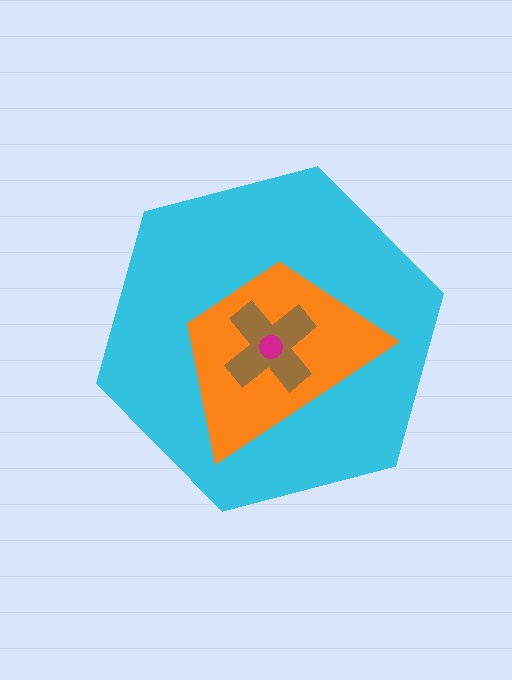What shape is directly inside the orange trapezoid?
The brown cross.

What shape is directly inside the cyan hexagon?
The orange trapezoid.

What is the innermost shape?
The magenta circle.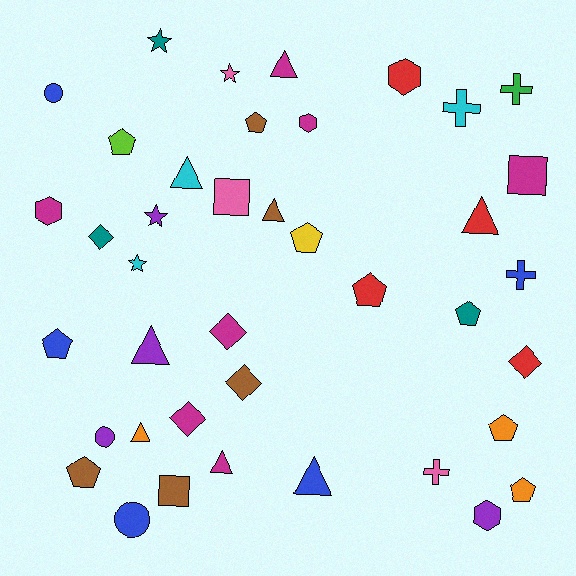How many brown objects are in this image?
There are 5 brown objects.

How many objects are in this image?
There are 40 objects.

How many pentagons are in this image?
There are 9 pentagons.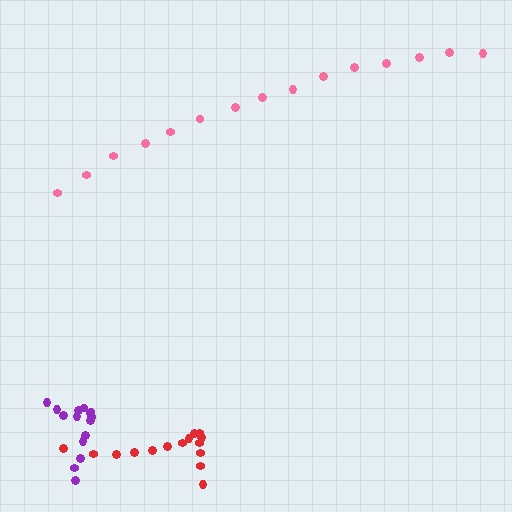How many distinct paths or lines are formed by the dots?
There are 3 distinct paths.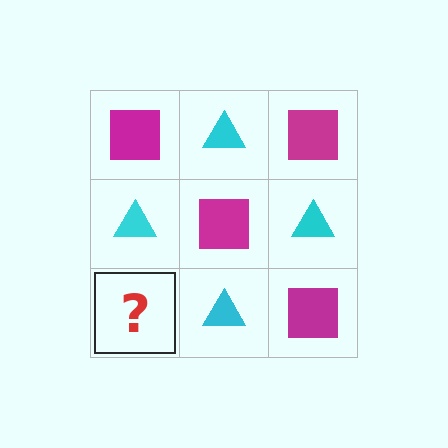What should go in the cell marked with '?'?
The missing cell should contain a magenta square.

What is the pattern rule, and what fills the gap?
The rule is that it alternates magenta square and cyan triangle in a checkerboard pattern. The gap should be filled with a magenta square.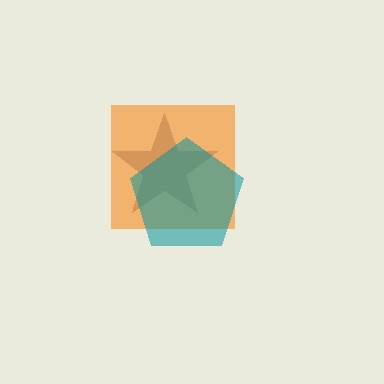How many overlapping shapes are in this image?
There are 3 overlapping shapes in the image.